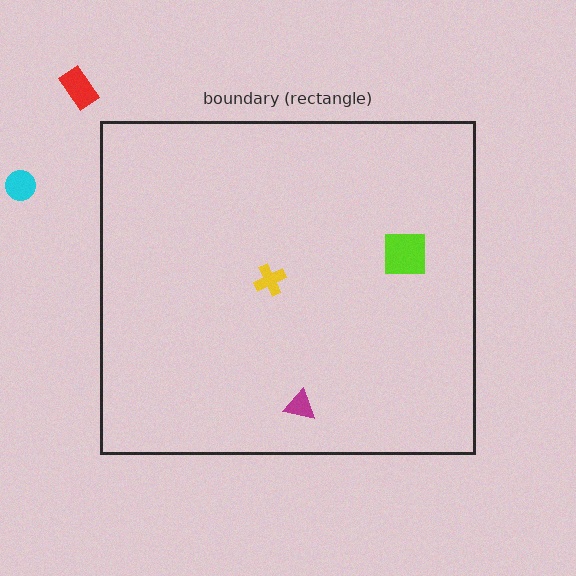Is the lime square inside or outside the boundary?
Inside.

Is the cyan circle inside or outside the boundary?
Outside.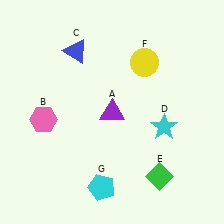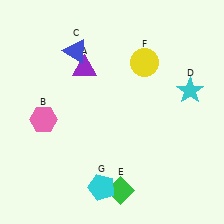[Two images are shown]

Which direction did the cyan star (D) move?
The cyan star (D) moved up.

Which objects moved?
The objects that moved are: the purple triangle (A), the cyan star (D), the green diamond (E).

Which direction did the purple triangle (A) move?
The purple triangle (A) moved up.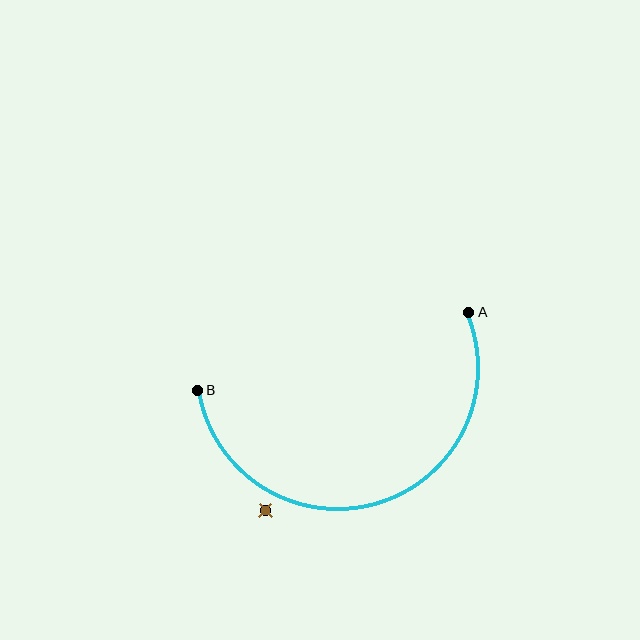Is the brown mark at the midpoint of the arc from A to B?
No — the brown mark does not lie on the arc at all. It sits slightly outside the curve.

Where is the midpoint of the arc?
The arc midpoint is the point on the curve farthest from the straight line joining A and B. It sits below that line.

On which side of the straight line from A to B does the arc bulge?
The arc bulges below the straight line connecting A and B.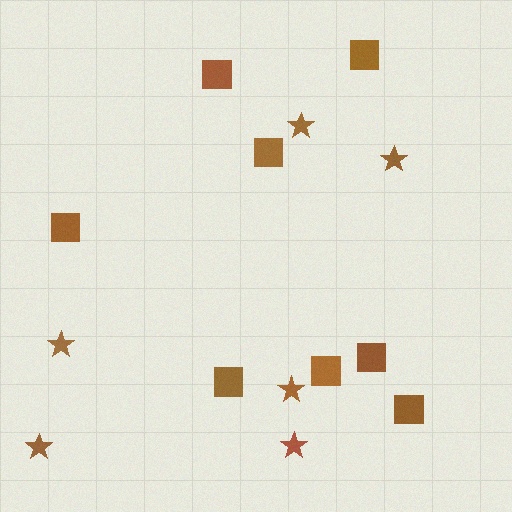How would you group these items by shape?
There are 2 groups: one group of squares (8) and one group of stars (6).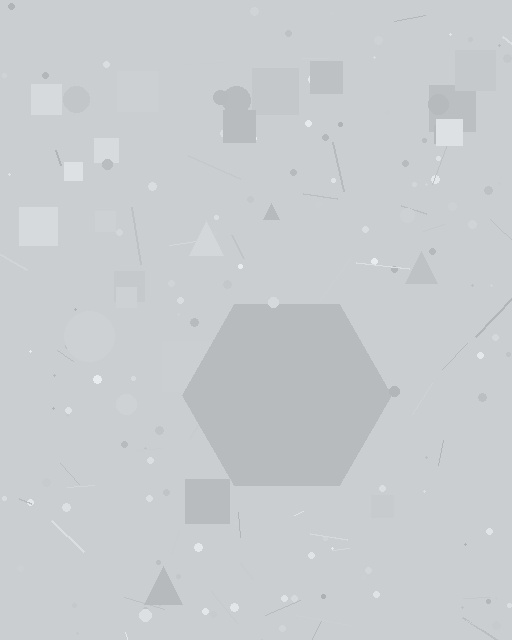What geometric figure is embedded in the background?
A hexagon is embedded in the background.